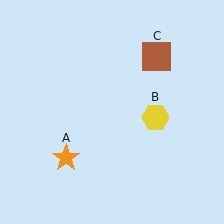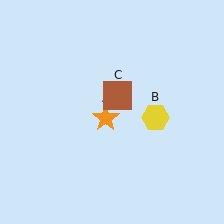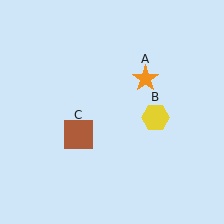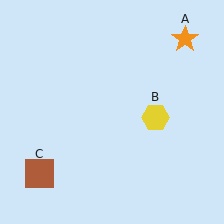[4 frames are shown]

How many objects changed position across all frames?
2 objects changed position: orange star (object A), brown square (object C).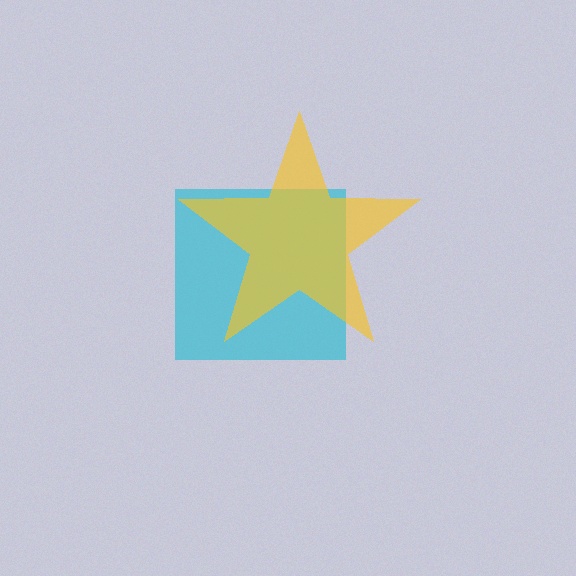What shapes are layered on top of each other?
The layered shapes are: a cyan square, a yellow star.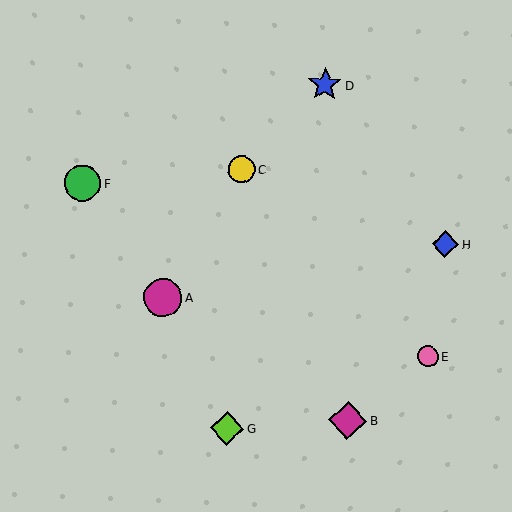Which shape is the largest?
The magenta circle (labeled A) is the largest.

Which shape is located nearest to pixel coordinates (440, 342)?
The pink circle (labeled E) at (428, 356) is nearest to that location.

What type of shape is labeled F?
Shape F is a green circle.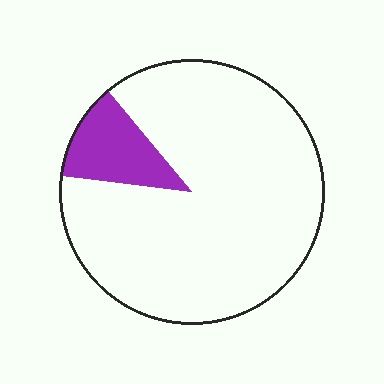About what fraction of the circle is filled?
About one eighth (1/8).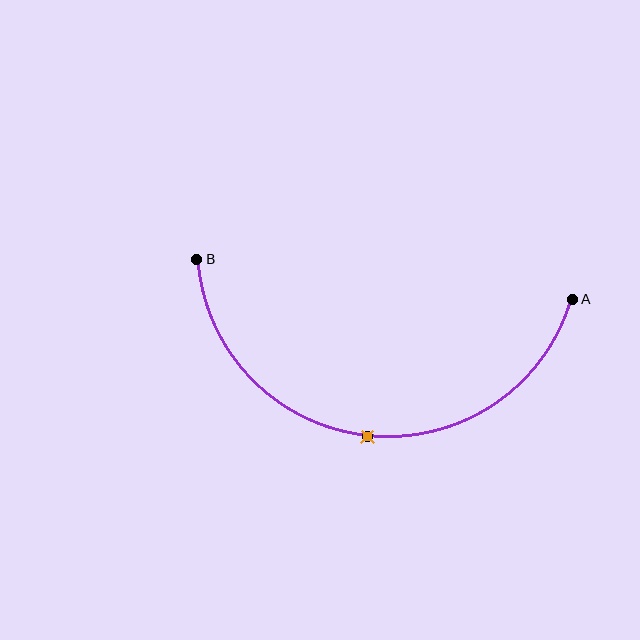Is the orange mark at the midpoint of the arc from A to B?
Yes. The orange mark lies on the arc at equal arc-length from both A and B — it is the arc midpoint.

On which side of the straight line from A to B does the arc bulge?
The arc bulges below the straight line connecting A and B.